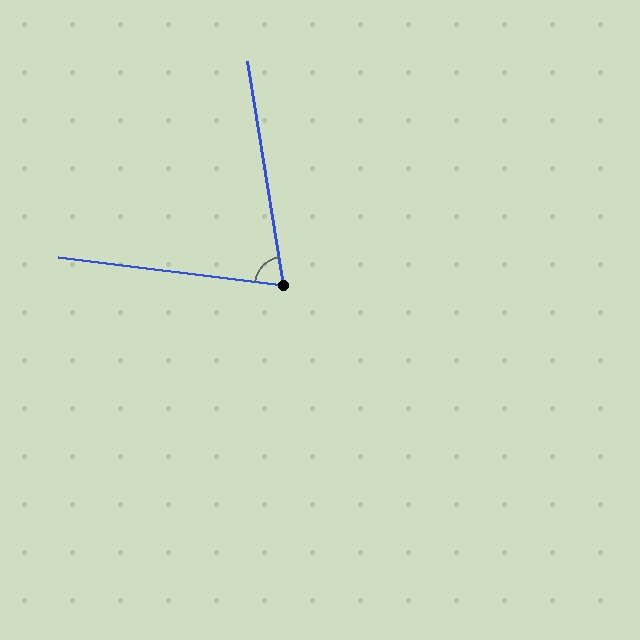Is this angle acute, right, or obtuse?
It is acute.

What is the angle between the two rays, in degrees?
Approximately 74 degrees.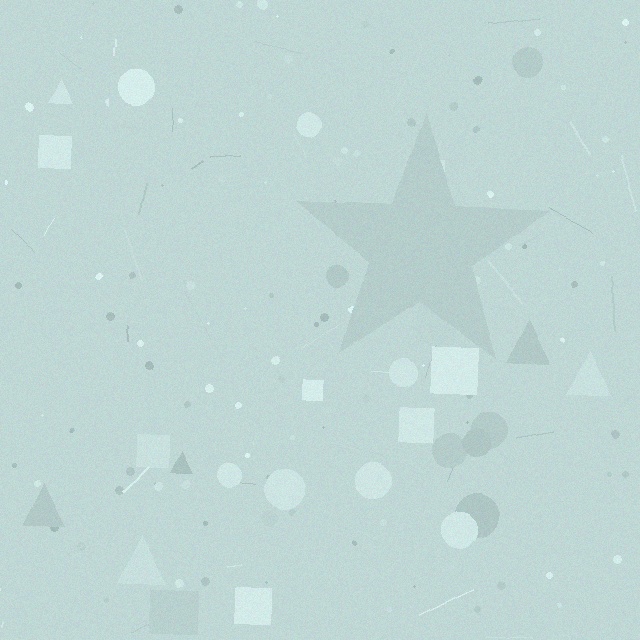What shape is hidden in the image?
A star is hidden in the image.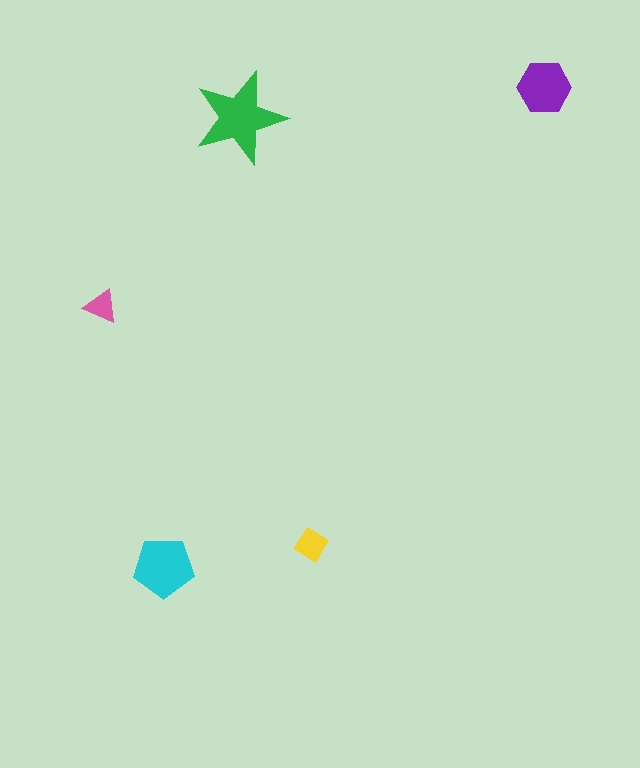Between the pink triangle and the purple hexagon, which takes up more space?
The purple hexagon.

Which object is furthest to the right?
The purple hexagon is rightmost.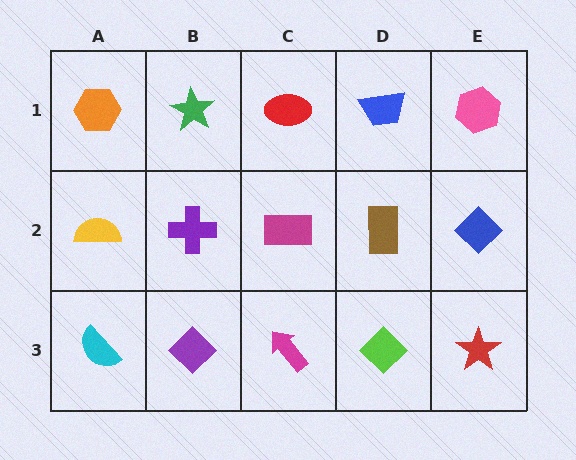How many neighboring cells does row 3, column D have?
3.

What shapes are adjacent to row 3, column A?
A yellow semicircle (row 2, column A), a purple diamond (row 3, column B).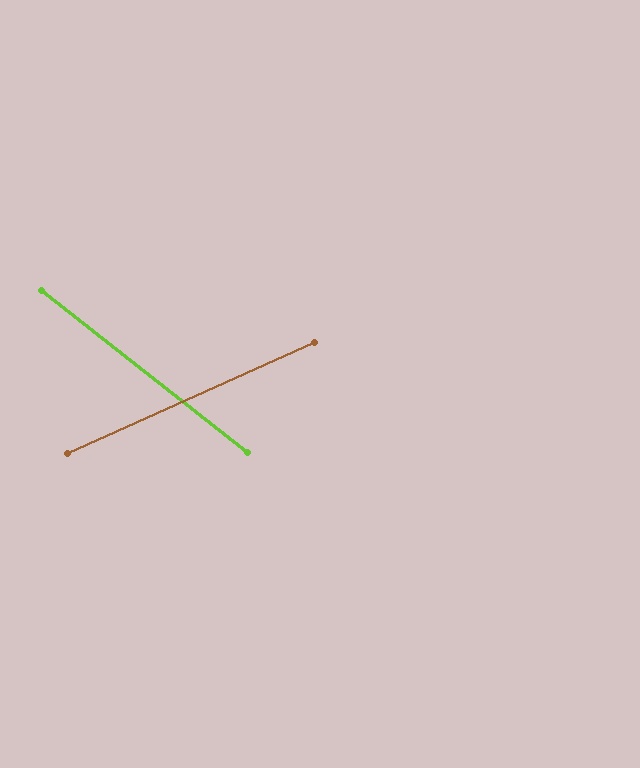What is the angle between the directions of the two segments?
Approximately 63 degrees.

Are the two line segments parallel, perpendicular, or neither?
Neither parallel nor perpendicular — they differ by about 63°.